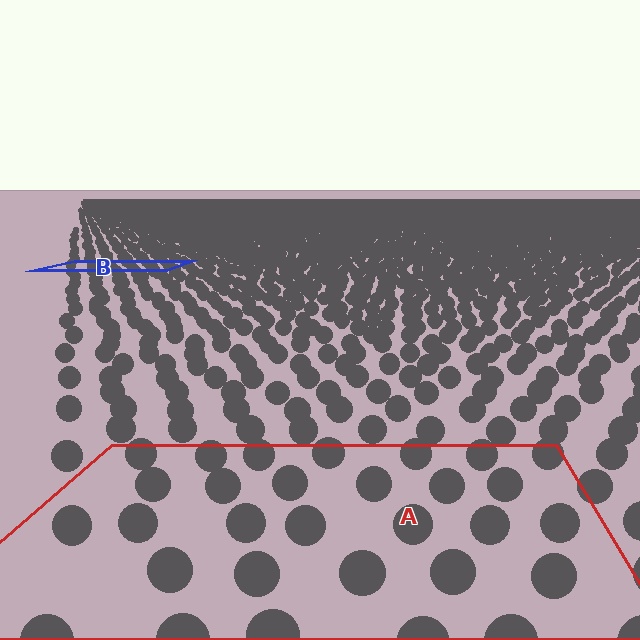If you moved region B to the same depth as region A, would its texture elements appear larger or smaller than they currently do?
They would appear larger. At a closer depth, the same texture elements are projected at a bigger on-screen size.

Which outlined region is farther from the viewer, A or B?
Region B is farther from the viewer — the texture elements inside it appear smaller and more densely packed.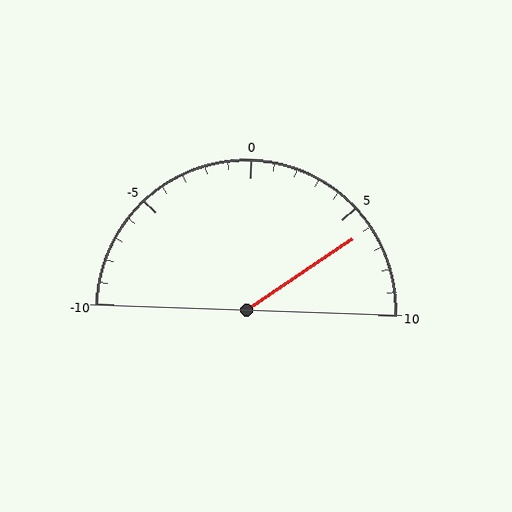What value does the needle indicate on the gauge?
The needle indicates approximately 6.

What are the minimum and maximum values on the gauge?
The gauge ranges from -10 to 10.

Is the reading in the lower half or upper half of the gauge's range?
The reading is in the upper half of the range (-10 to 10).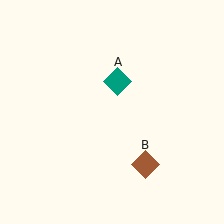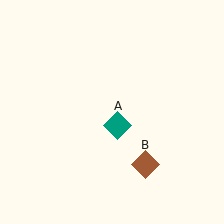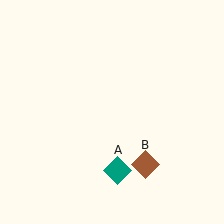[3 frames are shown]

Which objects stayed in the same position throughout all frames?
Brown diamond (object B) remained stationary.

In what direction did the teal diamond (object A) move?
The teal diamond (object A) moved down.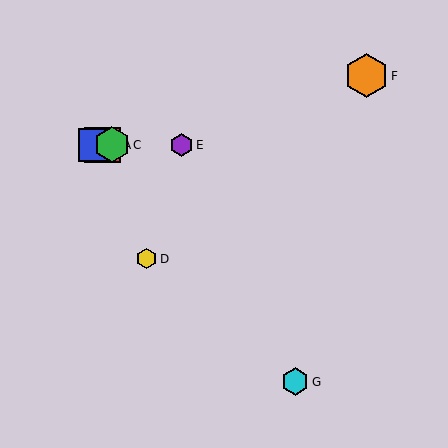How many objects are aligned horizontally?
4 objects (A, B, C, E) are aligned horizontally.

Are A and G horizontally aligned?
No, A is at y≈145 and G is at y≈382.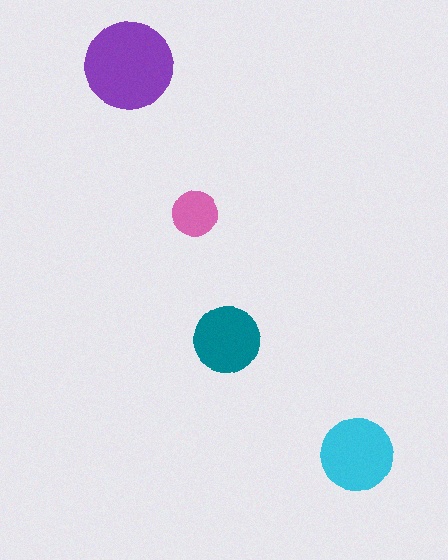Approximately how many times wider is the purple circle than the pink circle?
About 2 times wider.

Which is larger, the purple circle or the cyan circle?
The purple one.